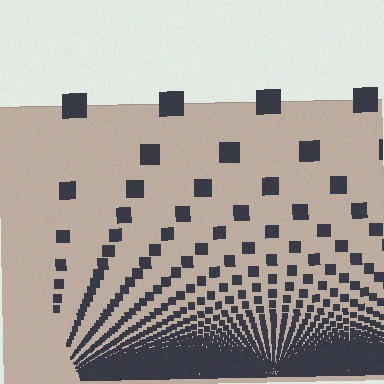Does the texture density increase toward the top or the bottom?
Density increases toward the bottom.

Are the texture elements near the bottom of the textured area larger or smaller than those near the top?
Smaller. The gradient is inverted — elements near the bottom are smaller and denser.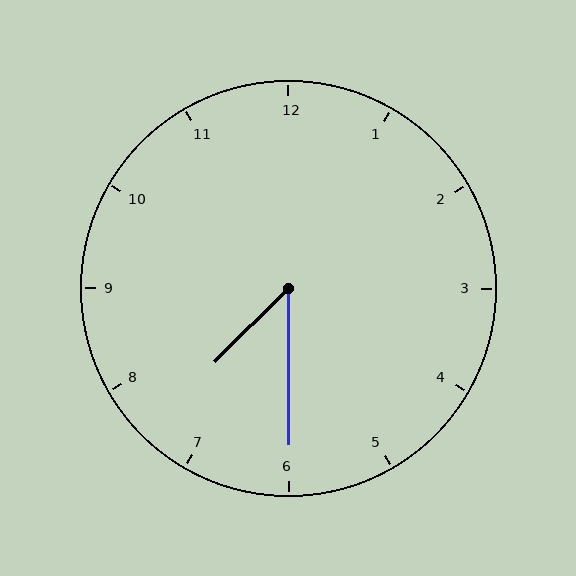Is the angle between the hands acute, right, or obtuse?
It is acute.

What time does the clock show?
7:30.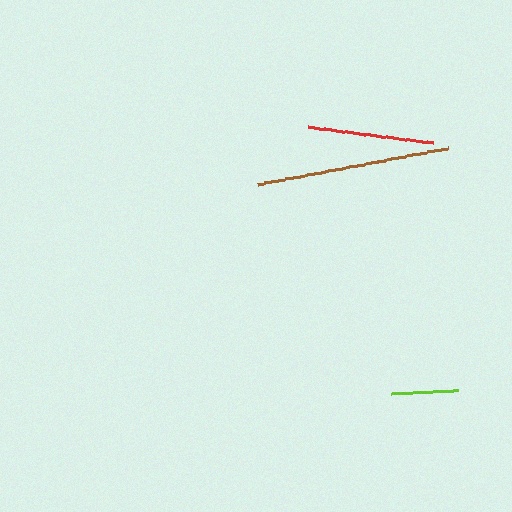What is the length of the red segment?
The red segment is approximately 126 pixels long.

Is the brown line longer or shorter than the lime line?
The brown line is longer than the lime line.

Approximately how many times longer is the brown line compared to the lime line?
The brown line is approximately 2.9 times the length of the lime line.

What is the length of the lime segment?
The lime segment is approximately 67 pixels long.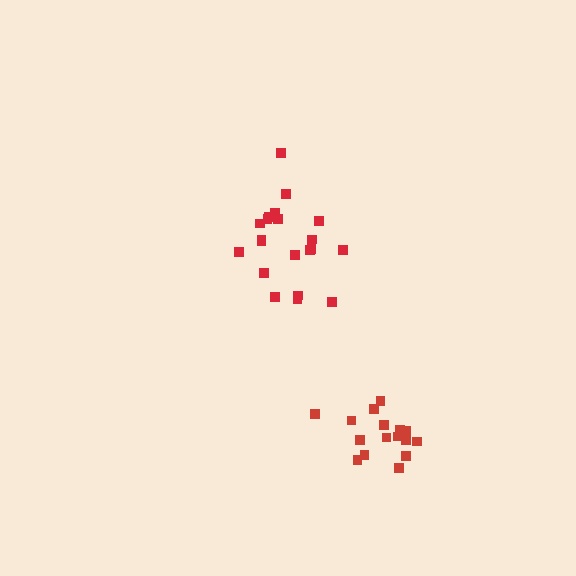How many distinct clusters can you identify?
There are 2 distinct clusters.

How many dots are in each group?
Group 1: 17 dots, Group 2: 21 dots (38 total).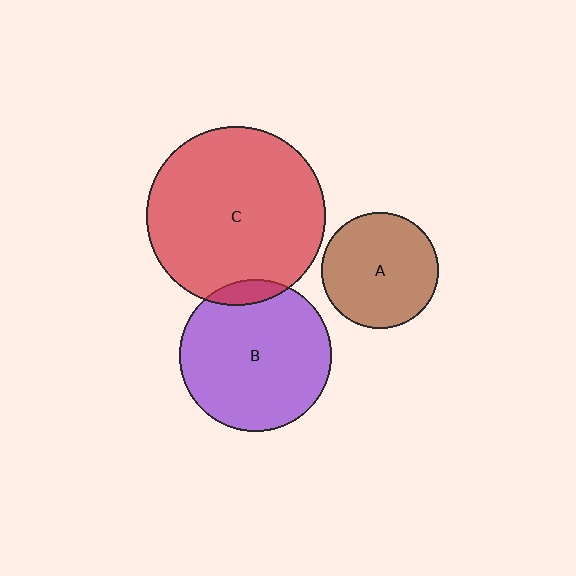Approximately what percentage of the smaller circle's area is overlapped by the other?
Approximately 10%.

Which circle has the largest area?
Circle C (red).